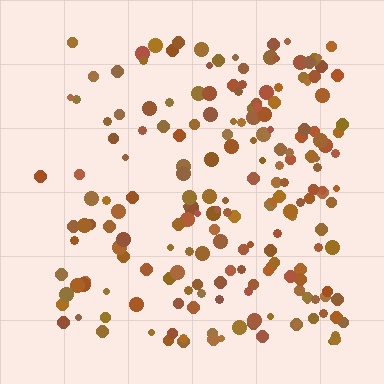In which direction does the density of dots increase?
From left to right, with the right side densest.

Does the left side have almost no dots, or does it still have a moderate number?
Still a moderate number, just noticeably fewer than the right.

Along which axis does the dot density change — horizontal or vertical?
Horizontal.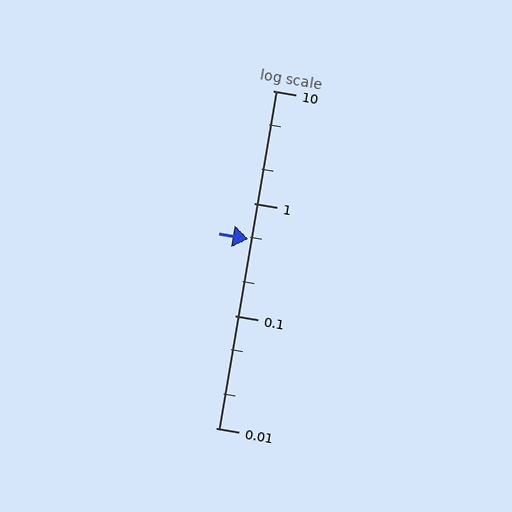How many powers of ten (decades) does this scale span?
The scale spans 3 decades, from 0.01 to 10.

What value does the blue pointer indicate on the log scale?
The pointer indicates approximately 0.48.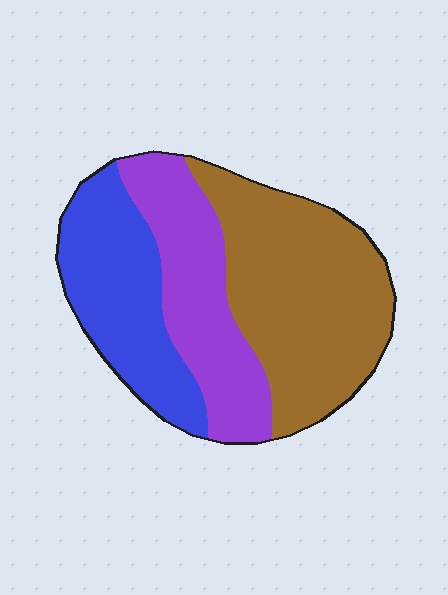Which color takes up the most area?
Brown, at roughly 45%.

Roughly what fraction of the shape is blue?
Blue covers 28% of the shape.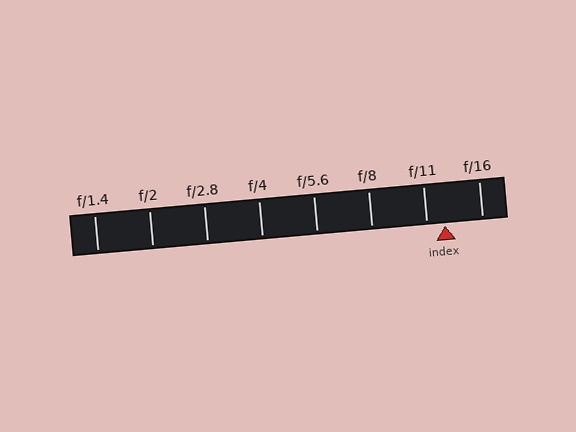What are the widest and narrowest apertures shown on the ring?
The widest aperture shown is f/1.4 and the narrowest is f/16.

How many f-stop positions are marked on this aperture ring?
There are 8 f-stop positions marked.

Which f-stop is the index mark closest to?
The index mark is closest to f/11.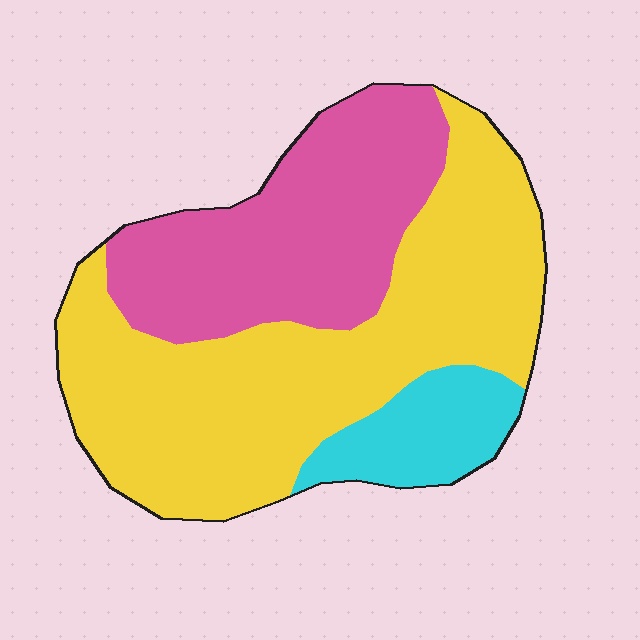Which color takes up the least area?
Cyan, at roughly 10%.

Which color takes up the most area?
Yellow, at roughly 55%.